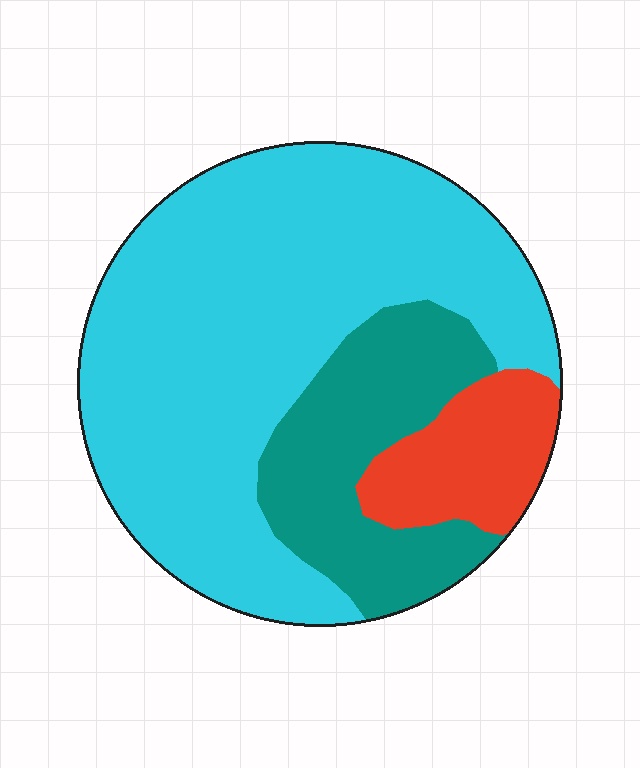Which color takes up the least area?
Red, at roughly 10%.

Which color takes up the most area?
Cyan, at roughly 65%.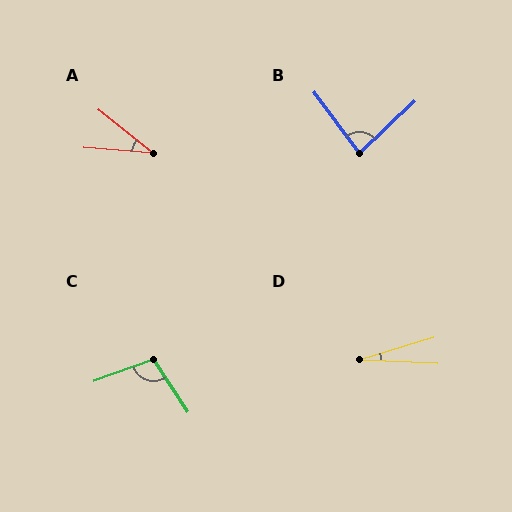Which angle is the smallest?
D, at approximately 19 degrees.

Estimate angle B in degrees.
Approximately 83 degrees.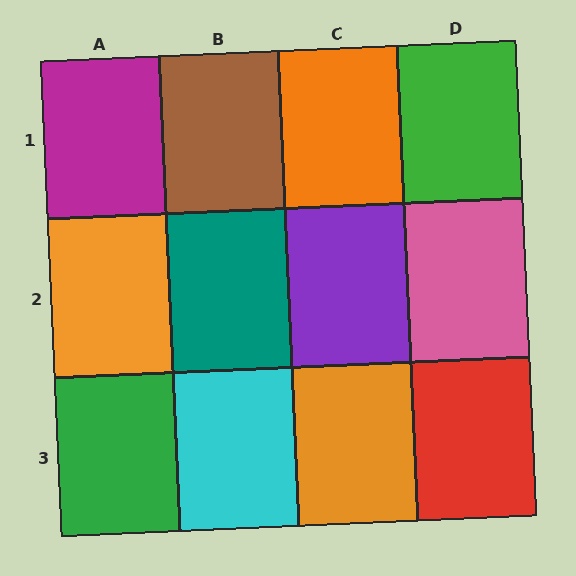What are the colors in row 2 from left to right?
Orange, teal, purple, pink.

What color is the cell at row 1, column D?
Green.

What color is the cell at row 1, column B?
Brown.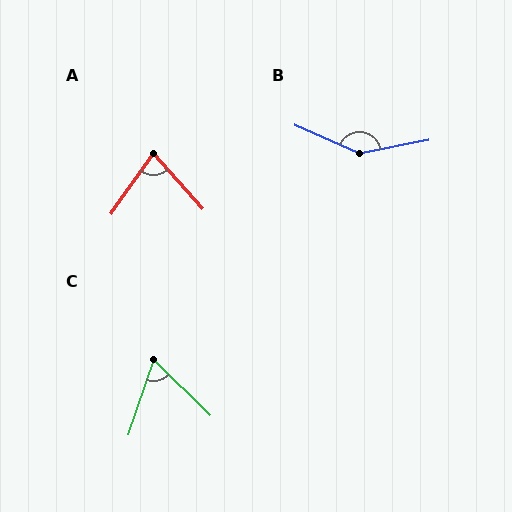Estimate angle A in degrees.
Approximately 77 degrees.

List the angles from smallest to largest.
C (64°), A (77°), B (146°).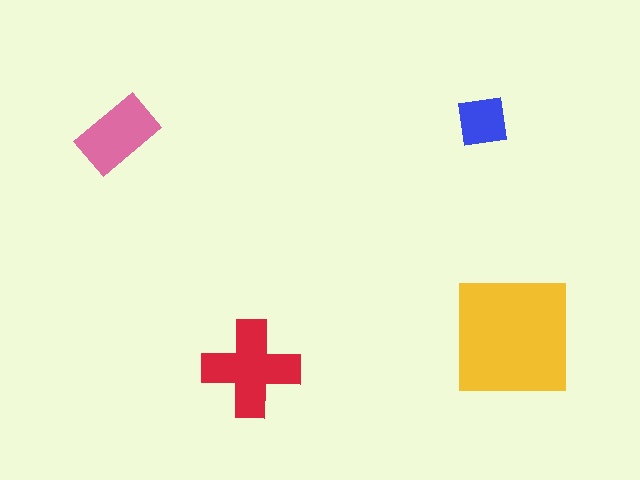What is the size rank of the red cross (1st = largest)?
2nd.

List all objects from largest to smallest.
The yellow square, the red cross, the pink rectangle, the blue square.